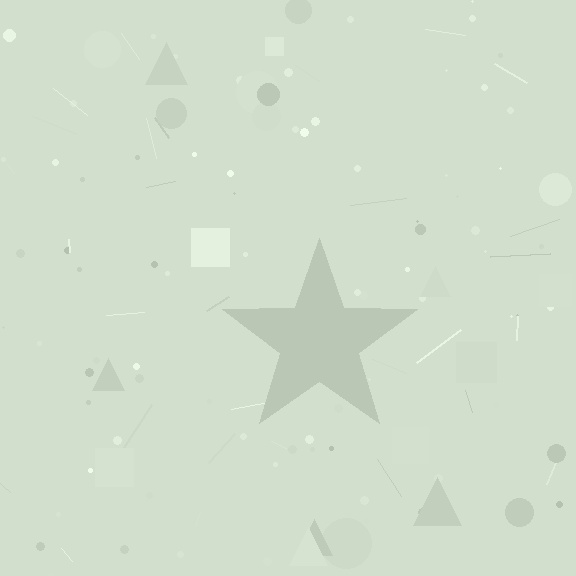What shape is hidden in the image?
A star is hidden in the image.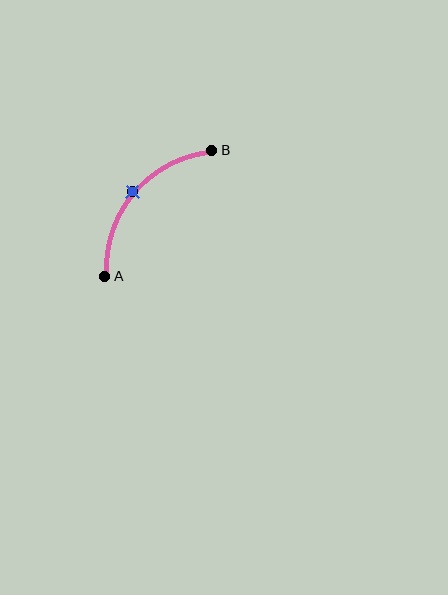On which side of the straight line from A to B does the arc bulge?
The arc bulges above and to the left of the straight line connecting A and B.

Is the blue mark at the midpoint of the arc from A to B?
Yes. The blue mark lies on the arc at equal arc-length from both A and B — it is the arc midpoint.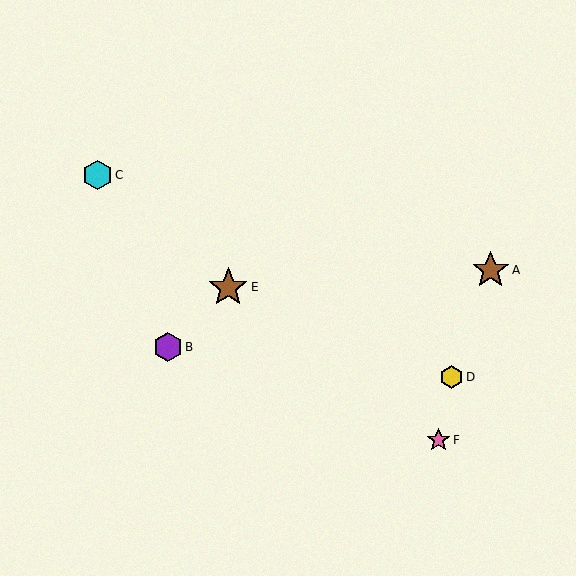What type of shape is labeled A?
Shape A is a brown star.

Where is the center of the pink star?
The center of the pink star is at (438, 440).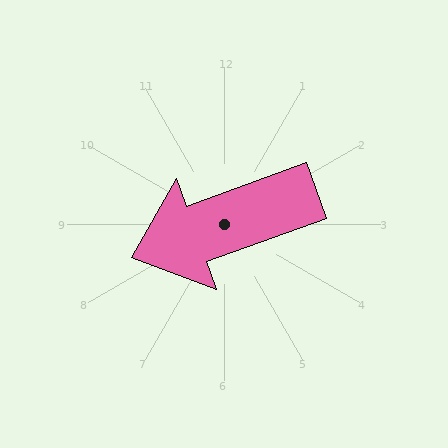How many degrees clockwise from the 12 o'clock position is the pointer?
Approximately 250 degrees.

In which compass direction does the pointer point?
West.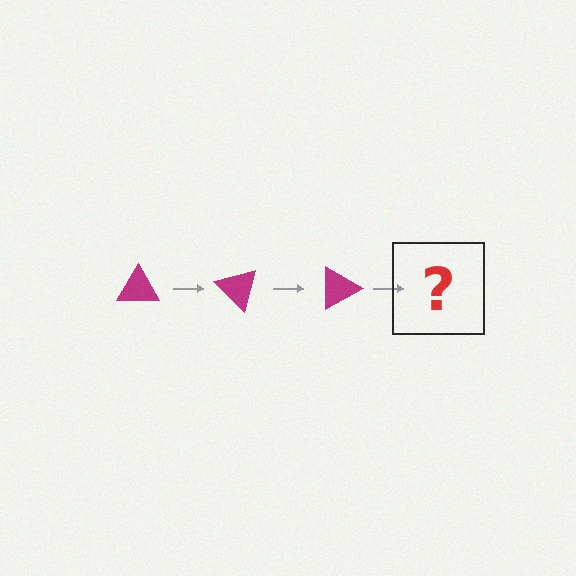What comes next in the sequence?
The next element should be a magenta triangle rotated 135 degrees.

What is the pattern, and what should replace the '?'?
The pattern is that the triangle rotates 45 degrees each step. The '?' should be a magenta triangle rotated 135 degrees.